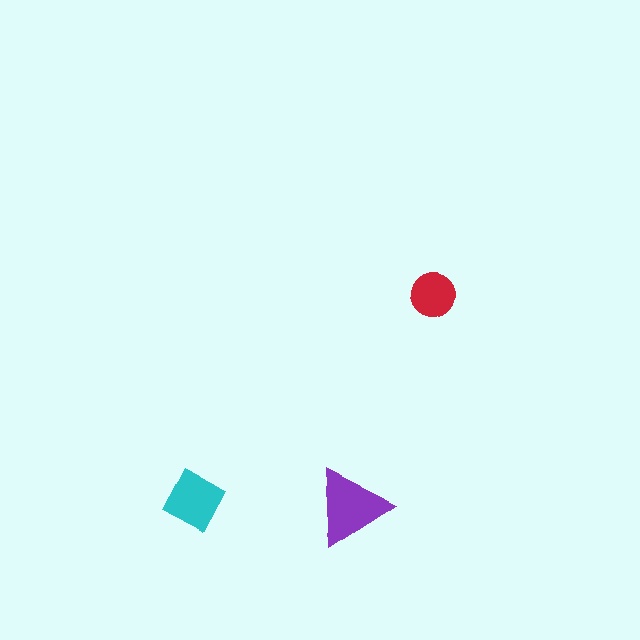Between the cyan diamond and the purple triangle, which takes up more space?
The purple triangle.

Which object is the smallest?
The red circle.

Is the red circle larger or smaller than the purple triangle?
Smaller.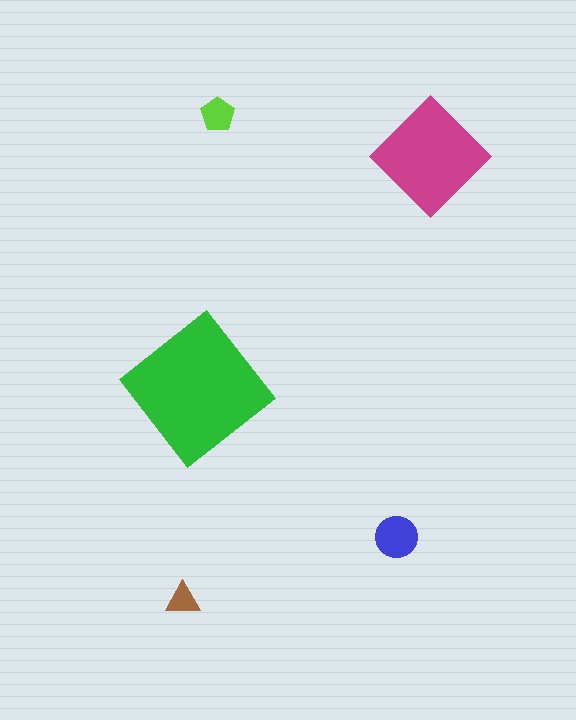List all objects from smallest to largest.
The brown triangle, the lime pentagon, the blue circle, the magenta diamond, the green diamond.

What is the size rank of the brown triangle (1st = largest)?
5th.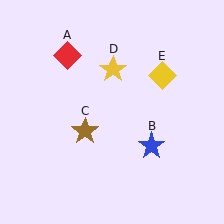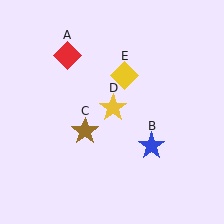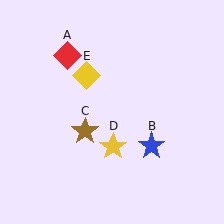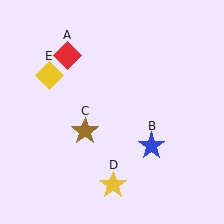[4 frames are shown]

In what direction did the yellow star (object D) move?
The yellow star (object D) moved down.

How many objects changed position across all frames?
2 objects changed position: yellow star (object D), yellow diamond (object E).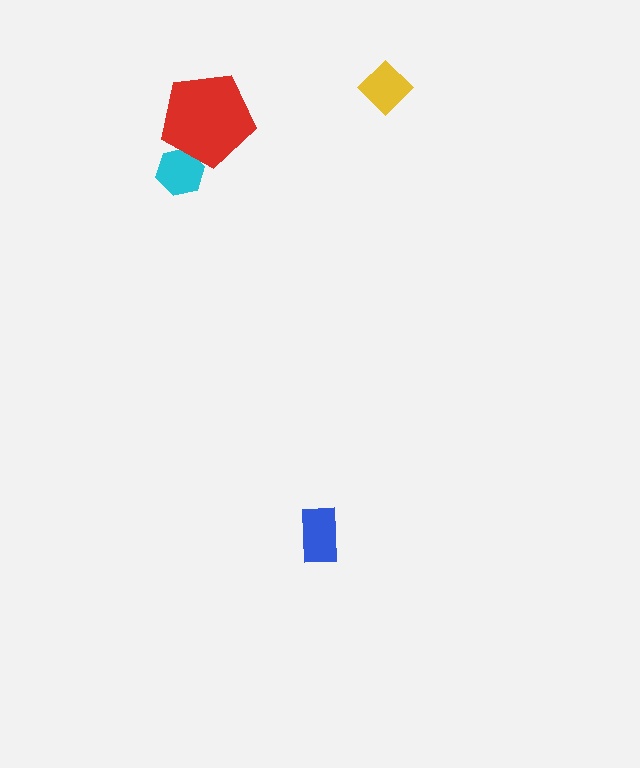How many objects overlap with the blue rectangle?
0 objects overlap with the blue rectangle.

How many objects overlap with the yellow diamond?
0 objects overlap with the yellow diamond.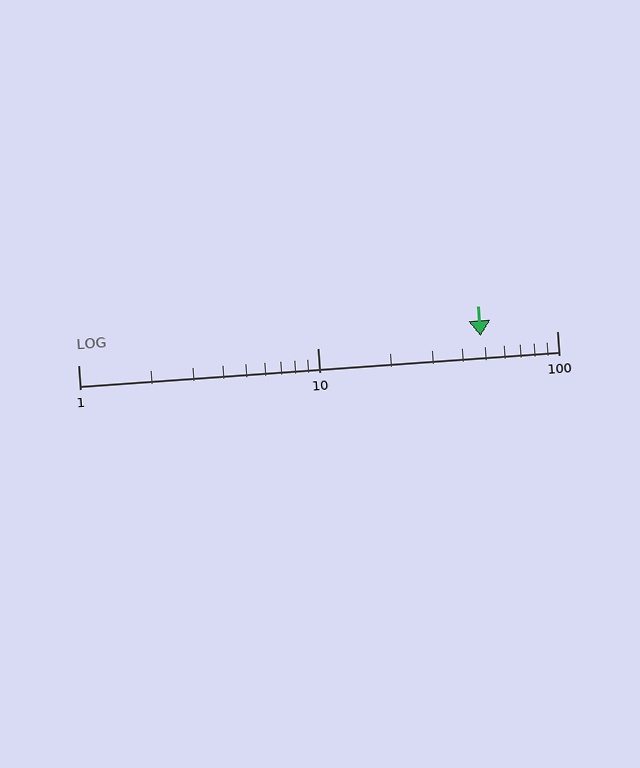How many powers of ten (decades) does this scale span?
The scale spans 2 decades, from 1 to 100.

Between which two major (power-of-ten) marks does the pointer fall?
The pointer is between 10 and 100.